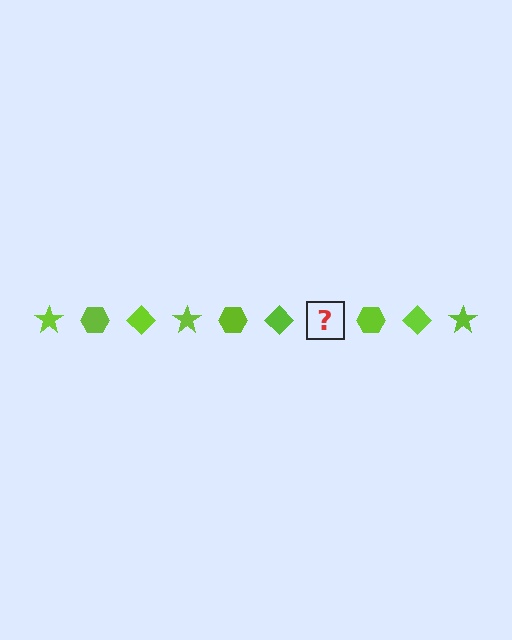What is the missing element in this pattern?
The missing element is a lime star.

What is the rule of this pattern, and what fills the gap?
The rule is that the pattern cycles through star, hexagon, diamond shapes in lime. The gap should be filled with a lime star.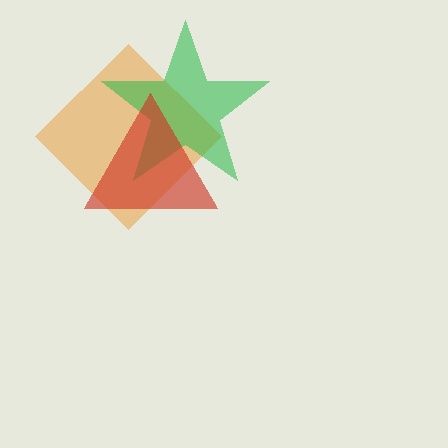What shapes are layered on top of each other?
The layered shapes are: an orange diamond, a green star, a red triangle.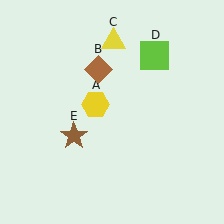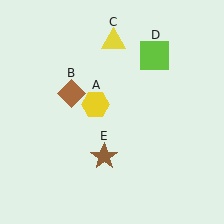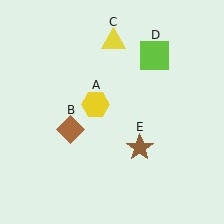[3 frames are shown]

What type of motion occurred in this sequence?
The brown diamond (object B), brown star (object E) rotated counterclockwise around the center of the scene.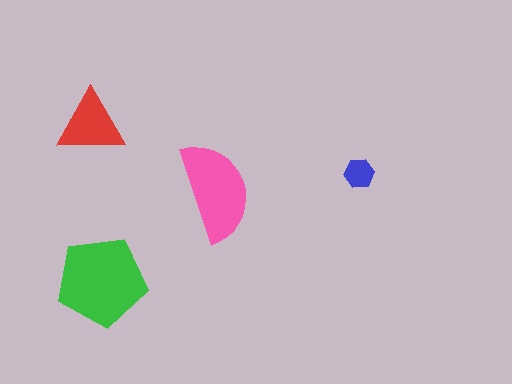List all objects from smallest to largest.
The blue hexagon, the red triangle, the pink semicircle, the green pentagon.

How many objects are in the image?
There are 4 objects in the image.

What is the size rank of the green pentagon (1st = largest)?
1st.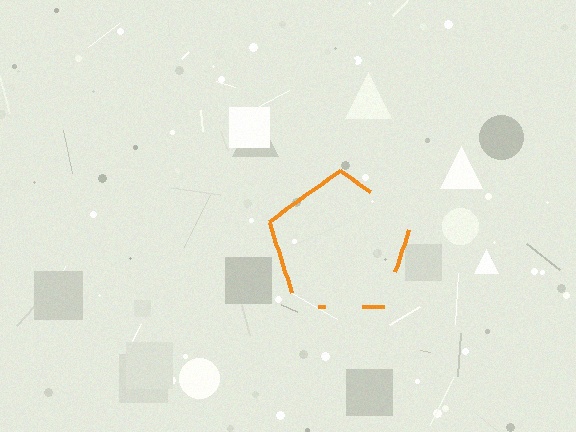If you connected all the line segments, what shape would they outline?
They would outline a pentagon.